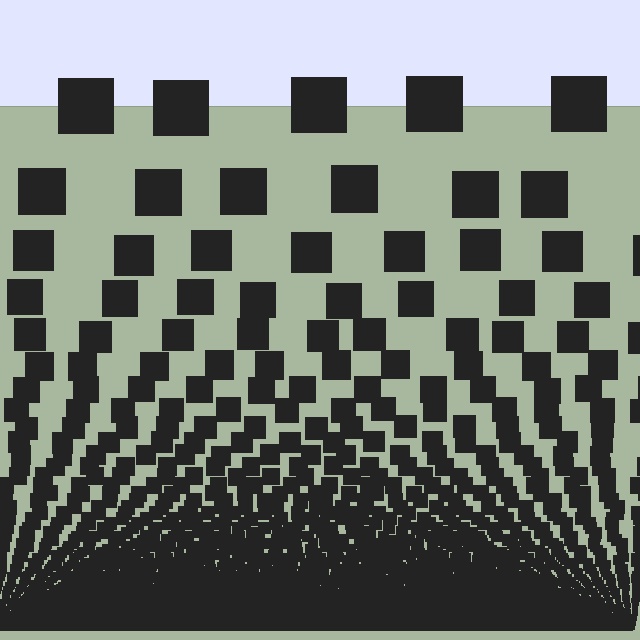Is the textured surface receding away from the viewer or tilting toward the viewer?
The surface appears to tilt toward the viewer. Texture elements get larger and sparser toward the top.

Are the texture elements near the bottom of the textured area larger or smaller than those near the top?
Smaller. The gradient is inverted — elements near the bottom are smaller and denser.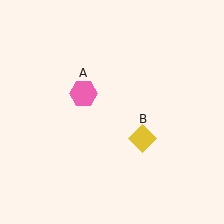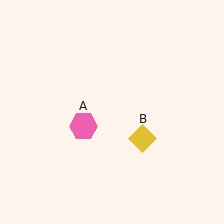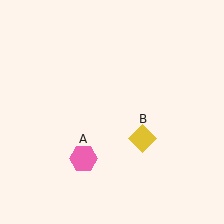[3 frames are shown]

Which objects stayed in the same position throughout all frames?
Yellow diamond (object B) remained stationary.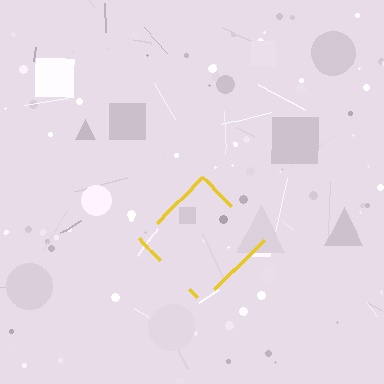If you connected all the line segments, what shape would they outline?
They would outline a diamond.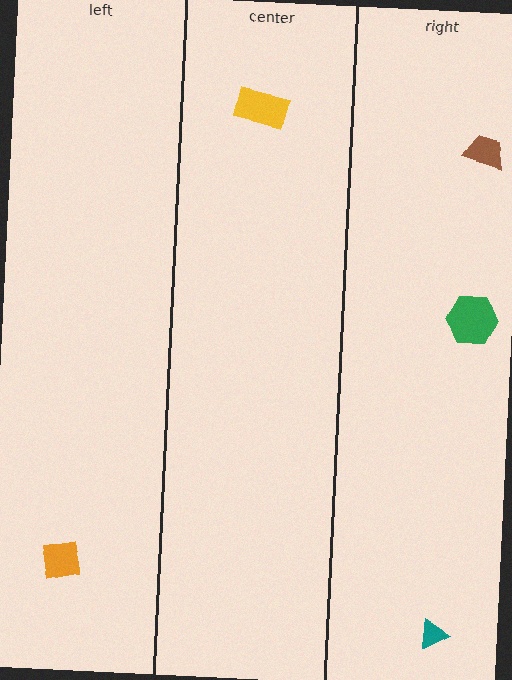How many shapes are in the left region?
1.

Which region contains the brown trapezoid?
The right region.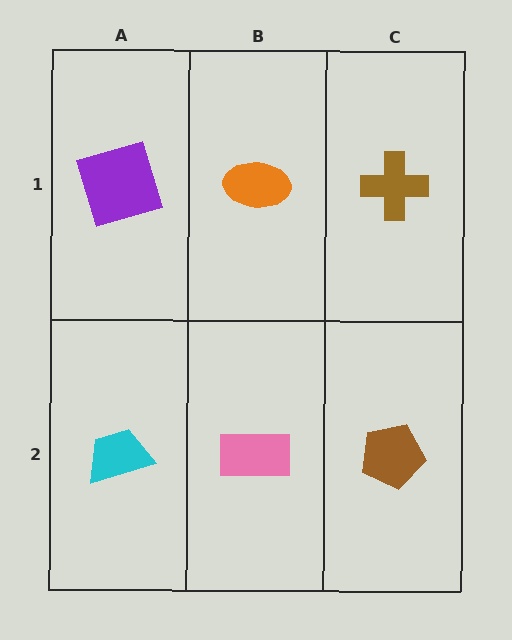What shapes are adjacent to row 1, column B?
A pink rectangle (row 2, column B), a purple square (row 1, column A), a brown cross (row 1, column C).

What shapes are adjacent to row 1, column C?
A brown pentagon (row 2, column C), an orange ellipse (row 1, column B).